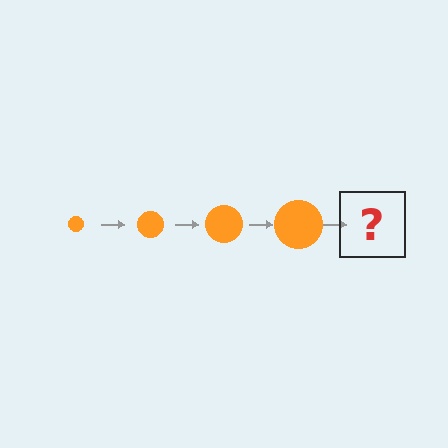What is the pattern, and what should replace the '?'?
The pattern is that the circle gets progressively larger each step. The '?' should be an orange circle, larger than the previous one.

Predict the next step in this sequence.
The next step is an orange circle, larger than the previous one.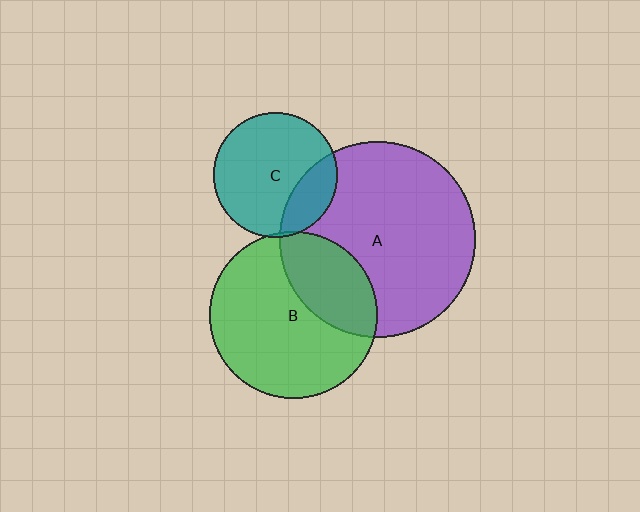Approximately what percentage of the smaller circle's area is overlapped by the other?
Approximately 5%.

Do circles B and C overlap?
Yes.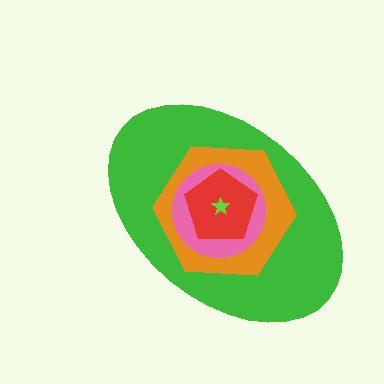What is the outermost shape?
The green ellipse.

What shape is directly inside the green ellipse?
The orange hexagon.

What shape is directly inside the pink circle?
The red pentagon.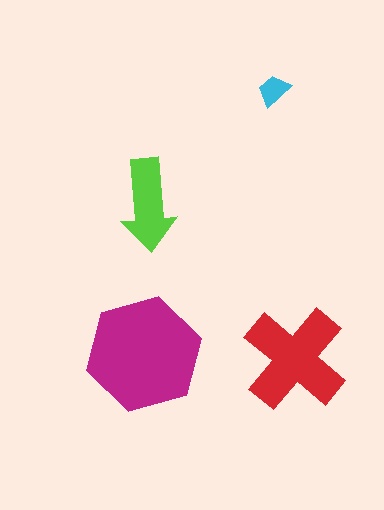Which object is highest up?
The cyan trapezoid is topmost.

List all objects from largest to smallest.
The magenta hexagon, the red cross, the lime arrow, the cyan trapezoid.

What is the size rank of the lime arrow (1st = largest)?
3rd.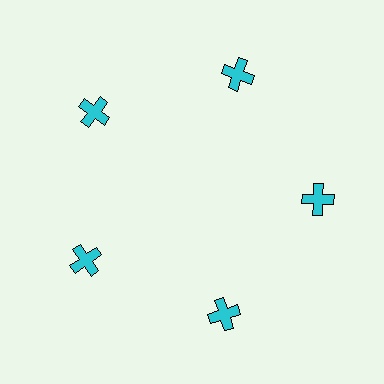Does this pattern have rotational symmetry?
Yes, this pattern has 5-fold rotational symmetry. It looks the same after rotating 72 degrees around the center.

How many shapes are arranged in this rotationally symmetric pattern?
There are 5 shapes, arranged in 5 groups of 1.